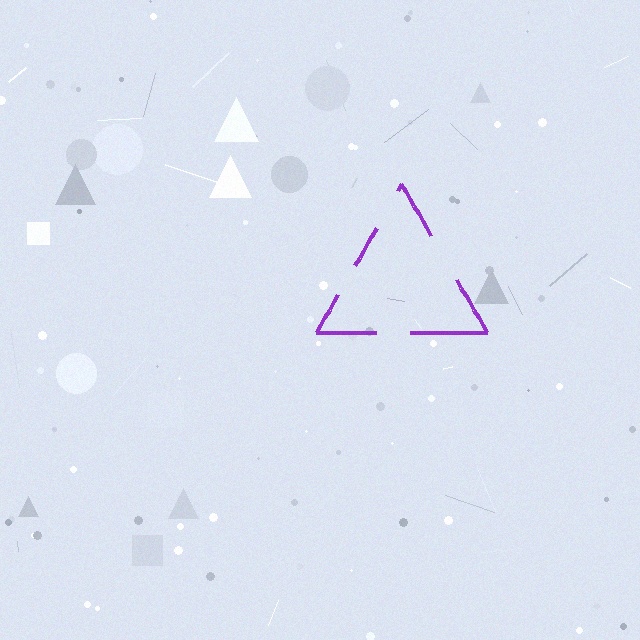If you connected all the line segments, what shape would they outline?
They would outline a triangle.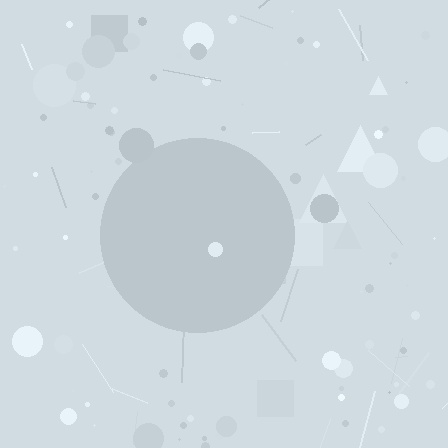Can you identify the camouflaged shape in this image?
The camouflaged shape is a circle.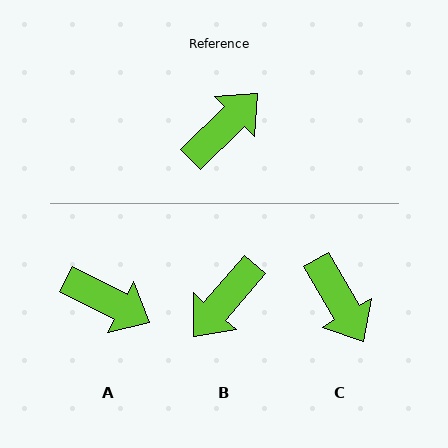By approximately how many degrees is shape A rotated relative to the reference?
Approximately 72 degrees clockwise.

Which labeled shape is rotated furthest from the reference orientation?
B, about 175 degrees away.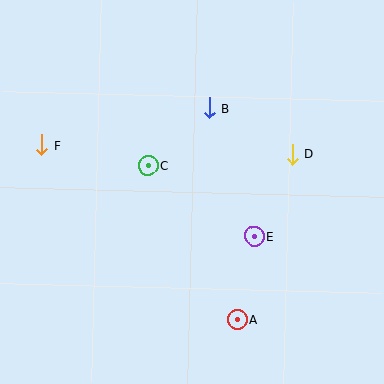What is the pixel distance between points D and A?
The distance between D and A is 174 pixels.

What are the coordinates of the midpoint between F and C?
The midpoint between F and C is at (95, 155).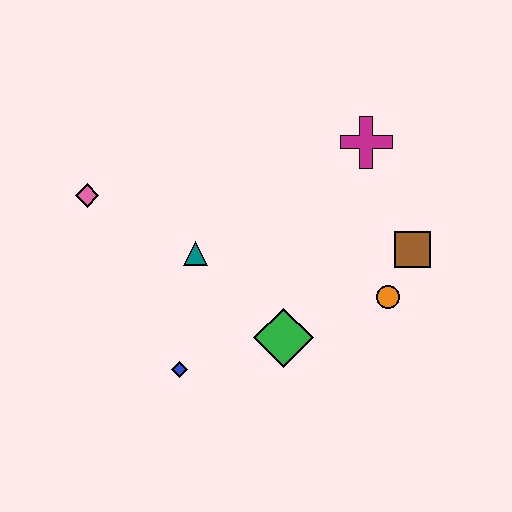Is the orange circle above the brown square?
No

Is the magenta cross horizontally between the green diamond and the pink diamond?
No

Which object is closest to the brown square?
The orange circle is closest to the brown square.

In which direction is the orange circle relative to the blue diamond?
The orange circle is to the right of the blue diamond.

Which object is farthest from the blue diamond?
The magenta cross is farthest from the blue diamond.